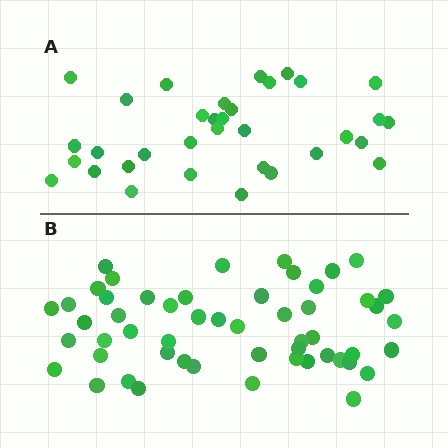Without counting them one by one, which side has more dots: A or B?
Region B (the bottom region) has more dots.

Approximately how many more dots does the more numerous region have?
Region B has approximately 20 more dots than region A.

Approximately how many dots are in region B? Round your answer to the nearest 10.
About 50 dots. (The exact count is 53, which rounds to 50.)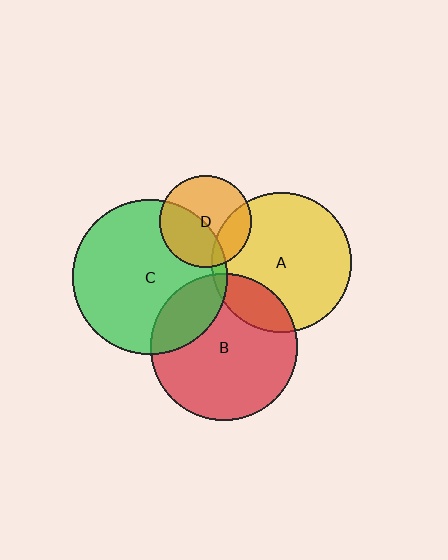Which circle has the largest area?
Circle C (green).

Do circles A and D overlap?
Yes.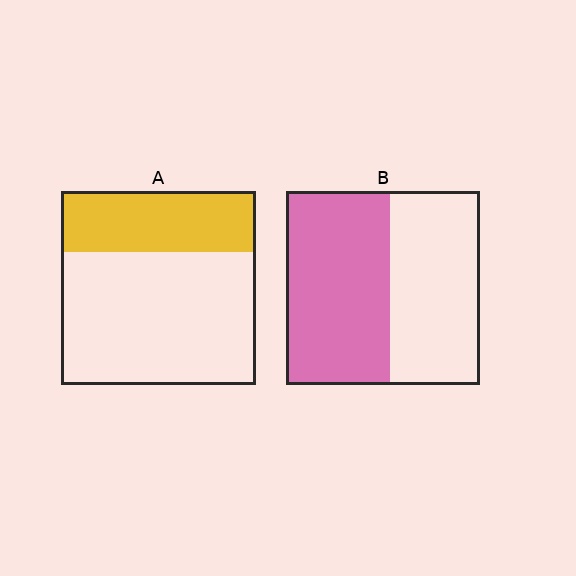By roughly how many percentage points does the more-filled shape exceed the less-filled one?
By roughly 20 percentage points (B over A).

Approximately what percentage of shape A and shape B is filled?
A is approximately 30% and B is approximately 55%.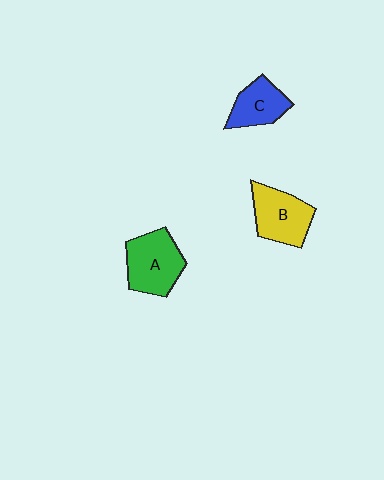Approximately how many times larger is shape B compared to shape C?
Approximately 1.3 times.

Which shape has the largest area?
Shape A (green).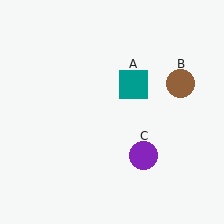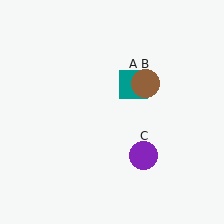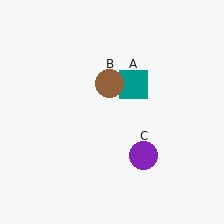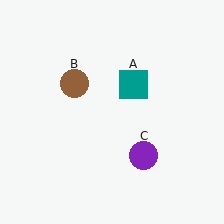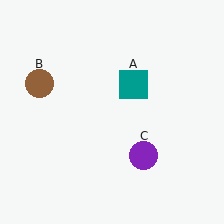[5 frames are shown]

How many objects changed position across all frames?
1 object changed position: brown circle (object B).